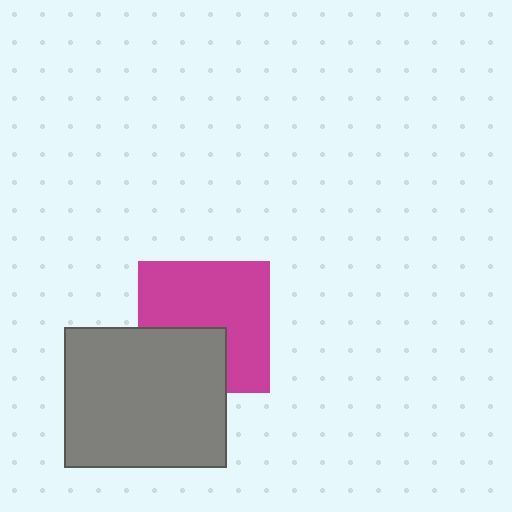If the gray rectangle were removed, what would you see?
You would see the complete magenta square.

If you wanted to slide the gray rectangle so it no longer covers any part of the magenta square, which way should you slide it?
Slide it down — that is the most direct way to separate the two shapes.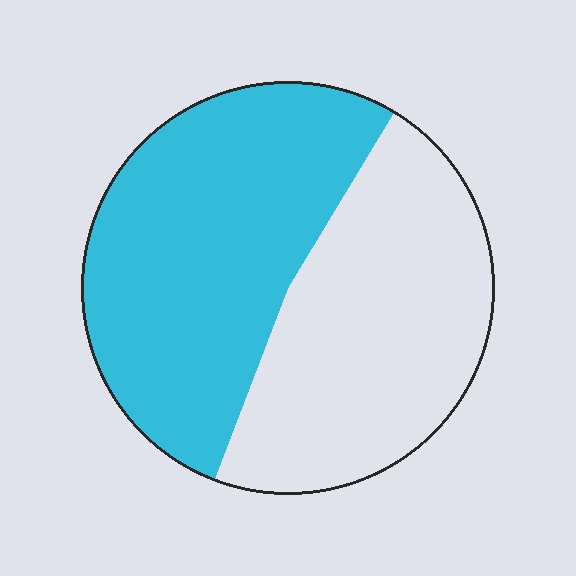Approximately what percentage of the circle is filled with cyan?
Approximately 55%.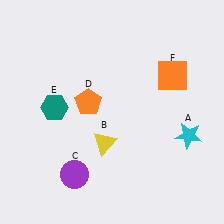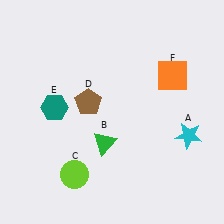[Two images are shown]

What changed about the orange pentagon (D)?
In Image 1, D is orange. In Image 2, it changed to brown.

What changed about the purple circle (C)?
In Image 1, C is purple. In Image 2, it changed to lime.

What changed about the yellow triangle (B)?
In Image 1, B is yellow. In Image 2, it changed to green.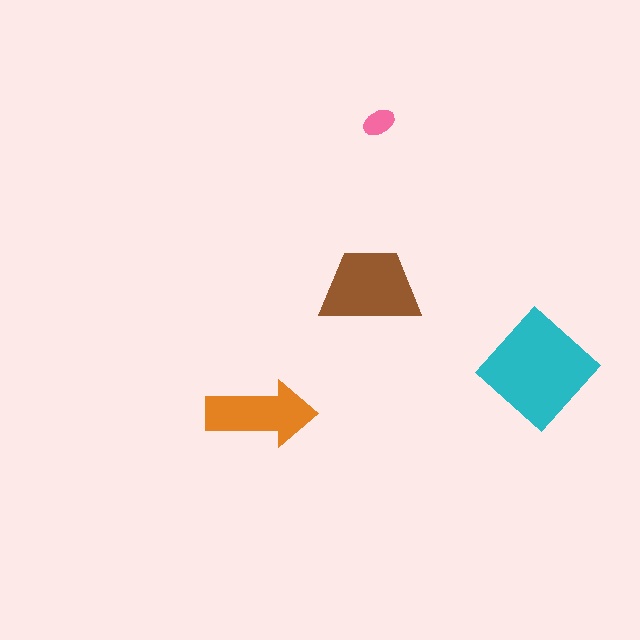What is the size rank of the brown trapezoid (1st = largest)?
2nd.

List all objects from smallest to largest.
The pink ellipse, the orange arrow, the brown trapezoid, the cyan diamond.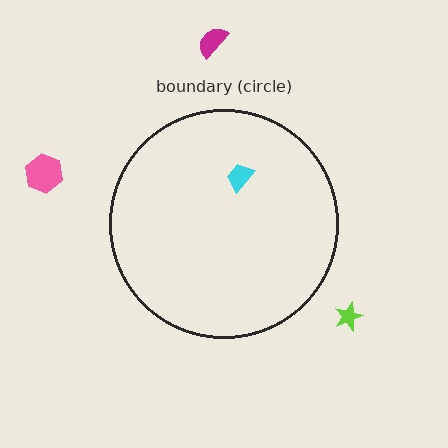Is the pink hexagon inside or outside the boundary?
Outside.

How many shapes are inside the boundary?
1 inside, 3 outside.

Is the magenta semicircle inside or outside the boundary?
Outside.